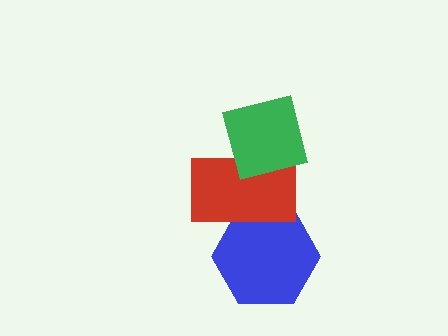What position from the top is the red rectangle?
The red rectangle is 2nd from the top.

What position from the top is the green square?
The green square is 1st from the top.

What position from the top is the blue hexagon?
The blue hexagon is 3rd from the top.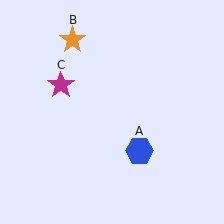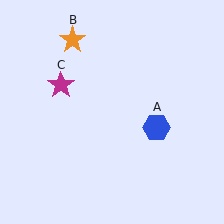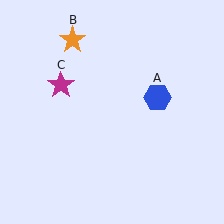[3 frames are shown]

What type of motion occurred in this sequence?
The blue hexagon (object A) rotated counterclockwise around the center of the scene.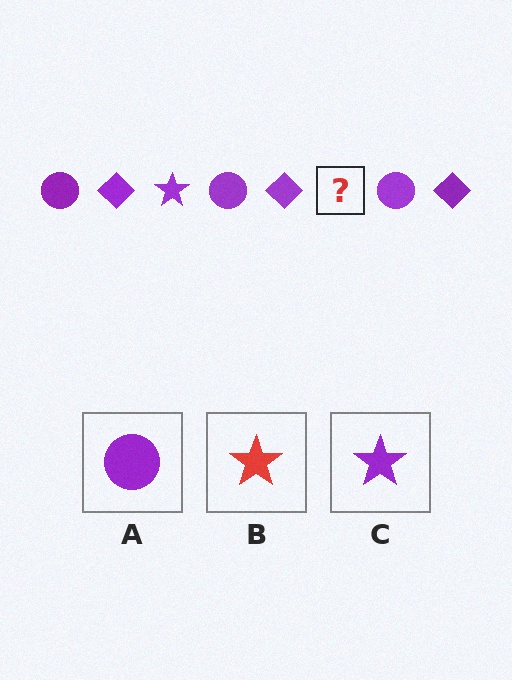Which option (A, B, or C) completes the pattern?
C.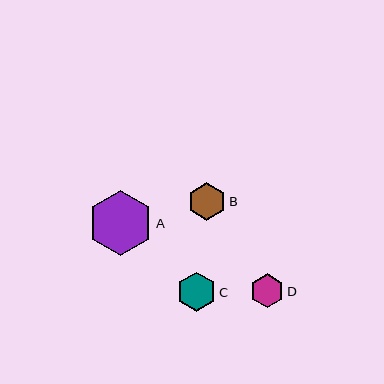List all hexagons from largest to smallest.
From largest to smallest: A, C, B, D.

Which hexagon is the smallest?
Hexagon D is the smallest with a size of approximately 34 pixels.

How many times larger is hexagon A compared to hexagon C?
Hexagon A is approximately 1.6 times the size of hexagon C.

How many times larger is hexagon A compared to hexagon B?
Hexagon A is approximately 1.7 times the size of hexagon B.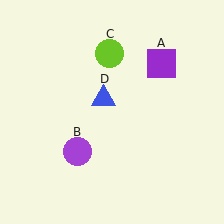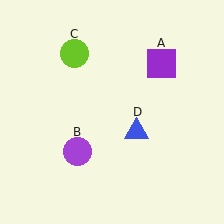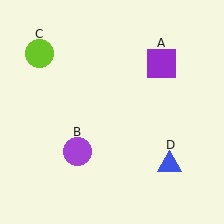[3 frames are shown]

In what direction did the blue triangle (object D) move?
The blue triangle (object D) moved down and to the right.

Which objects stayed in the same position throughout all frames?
Purple square (object A) and purple circle (object B) remained stationary.